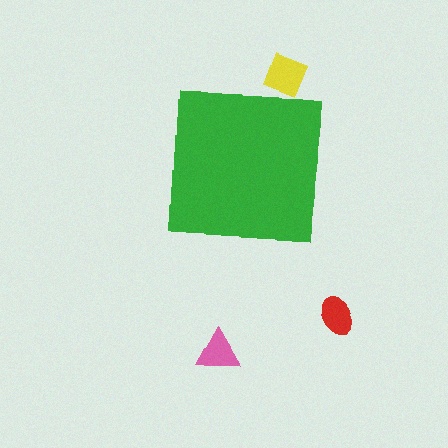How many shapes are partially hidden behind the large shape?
1 shape is partially hidden.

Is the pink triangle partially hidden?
No, the pink triangle is fully visible.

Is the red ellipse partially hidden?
No, the red ellipse is fully visible.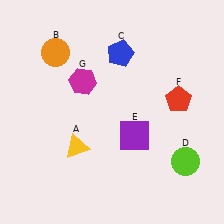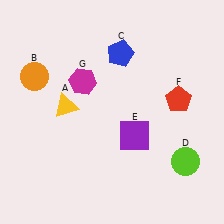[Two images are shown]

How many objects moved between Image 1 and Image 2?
2 objects moved between the two images.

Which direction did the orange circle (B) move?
The orange circle (B) moved down.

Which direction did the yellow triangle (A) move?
The yellow triangle (A) moved up.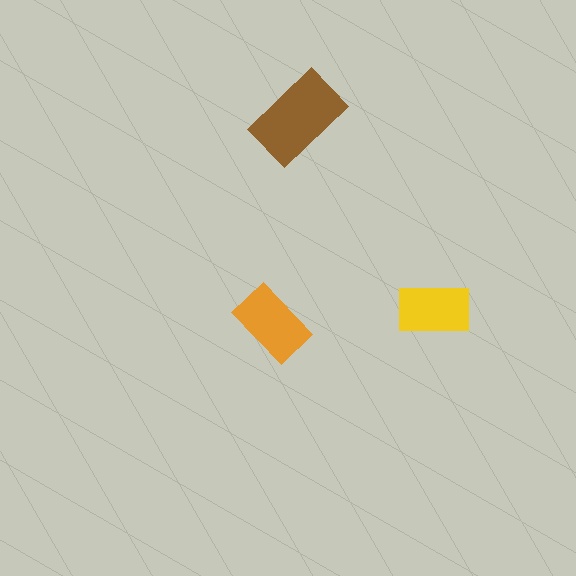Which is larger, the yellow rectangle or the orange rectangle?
The orange one.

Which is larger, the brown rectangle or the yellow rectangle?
The brown one.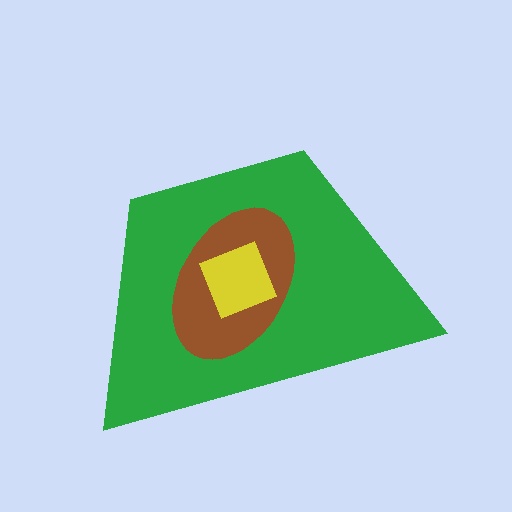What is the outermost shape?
The green trapezoid.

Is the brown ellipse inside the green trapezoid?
Yes.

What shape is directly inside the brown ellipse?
The yellow square.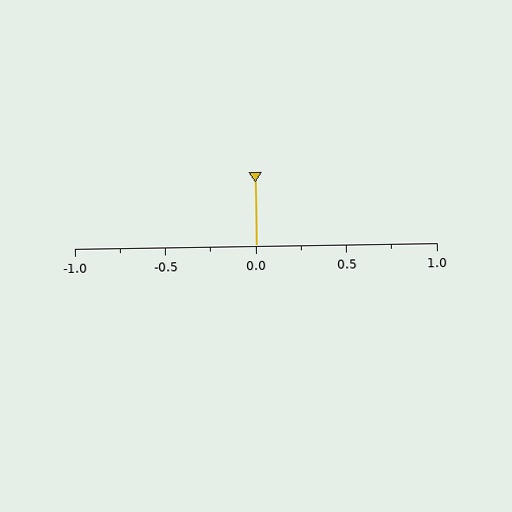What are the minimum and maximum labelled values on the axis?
The axis runs from -1.0 to 1.0.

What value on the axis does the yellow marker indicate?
The marker indicates approximately 0.